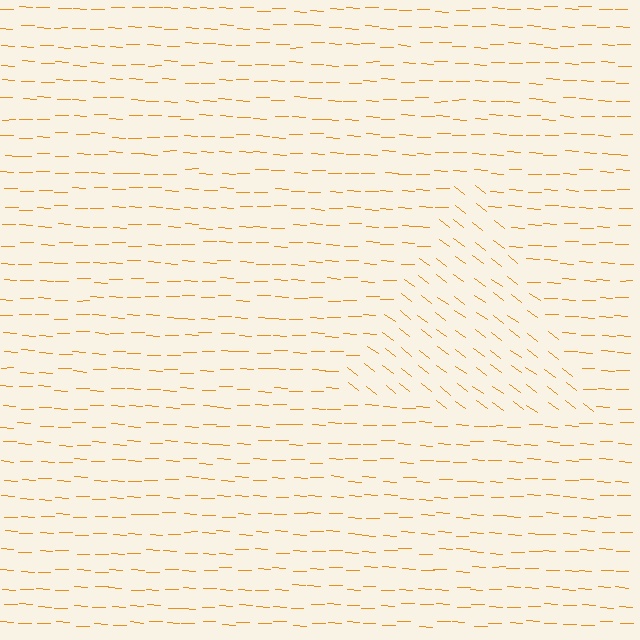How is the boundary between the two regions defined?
The boundary is defined purely by a change in line orientation (approximately 35 degrees difference). All lines are the same color and thickness.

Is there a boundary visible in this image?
Yes, there is a texture boundary formed by a change in line orientation.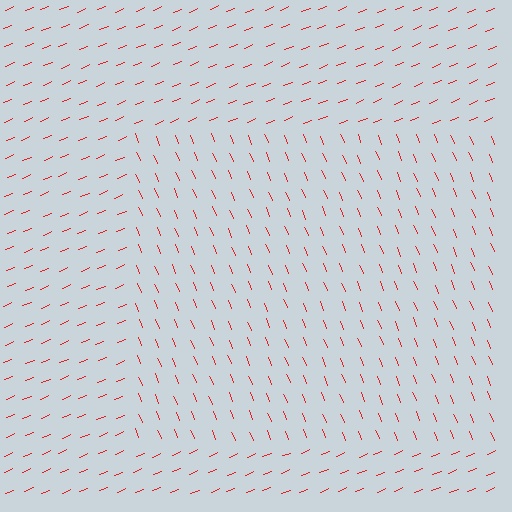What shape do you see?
I see a rectangle.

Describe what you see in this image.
The image is filled with small red line segments. A rectangle region in the image has lines oriented differently from the surrounding lines, creating a visible texture boundary.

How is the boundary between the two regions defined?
The boundary is defined purely by a change in line orientation (approximately 90 degrees difference). All lines are the same color and thickness.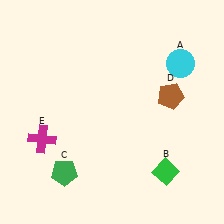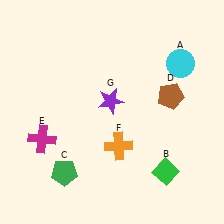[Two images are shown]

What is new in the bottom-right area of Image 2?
An orange cross (F) was added in the bottom-right area of Image 2.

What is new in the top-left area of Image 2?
A purple star (G) was added in the top-left area of Image 2.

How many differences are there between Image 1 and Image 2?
There are 2 differences between the two images.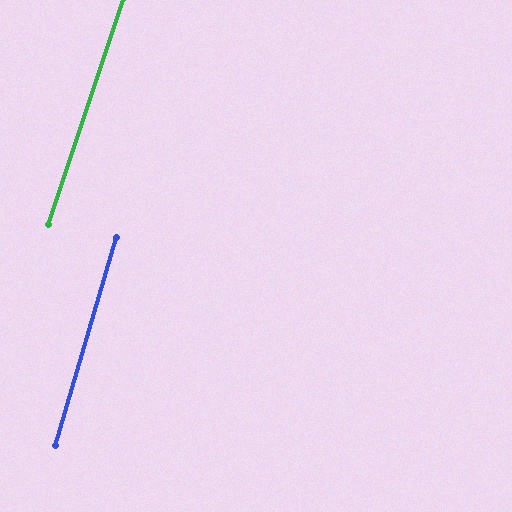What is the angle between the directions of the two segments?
Approximately 2 degrees.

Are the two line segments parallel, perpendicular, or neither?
Parallel — their directions differ by only 1.8°.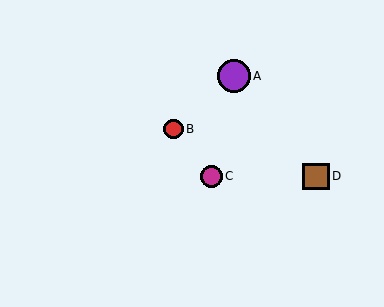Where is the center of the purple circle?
The center of the purple circle is at (234, 76).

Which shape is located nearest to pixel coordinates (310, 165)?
The brown square (labeled D) at (316, 176) is nearest to that location.